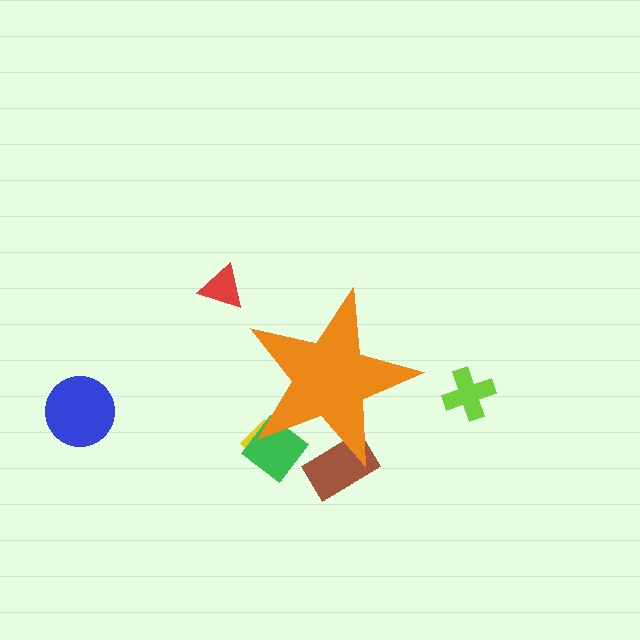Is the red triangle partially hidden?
No, the red triangle is fully visible.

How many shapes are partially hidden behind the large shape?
3 shapes are partially hidden.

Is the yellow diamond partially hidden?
Yes, the yellow diamond is partially hidden behind the orange star.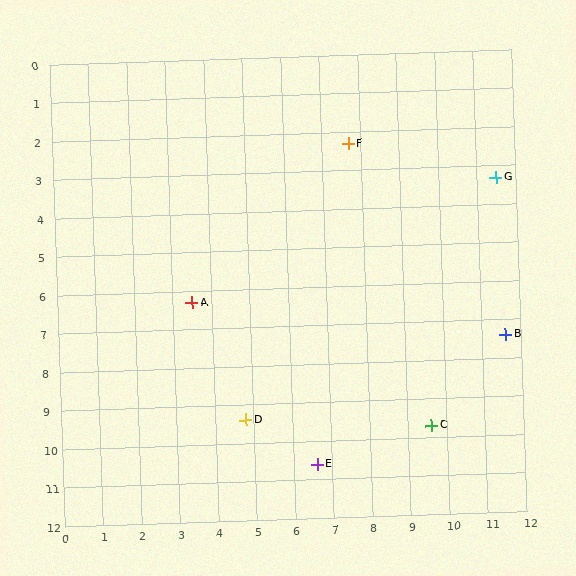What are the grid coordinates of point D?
Point D is at approximately (4.8, 9.4).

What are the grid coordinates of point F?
Point F is at approximately (7.7, 2.3).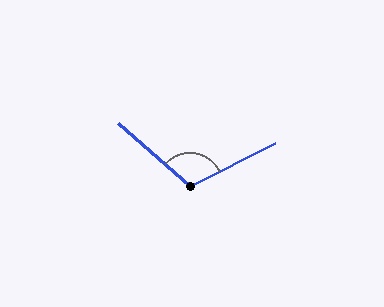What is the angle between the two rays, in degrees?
Approximately 112 degrees.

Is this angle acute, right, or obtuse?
It is obtuse.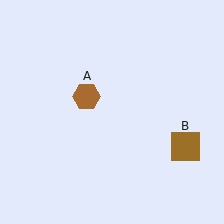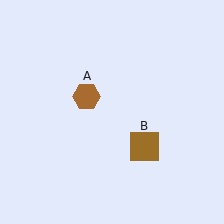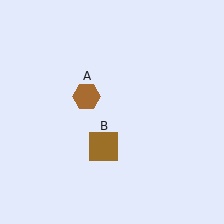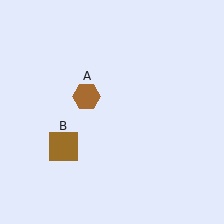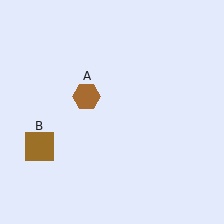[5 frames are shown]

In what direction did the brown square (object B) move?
The brown square (object B) moved left.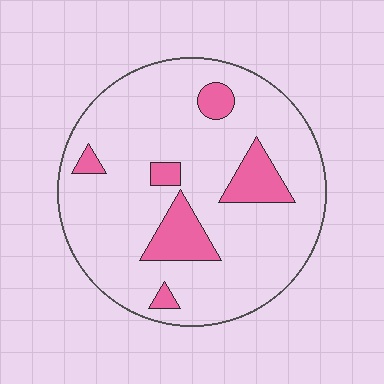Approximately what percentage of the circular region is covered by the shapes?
Approximately 15%.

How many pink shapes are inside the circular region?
6.